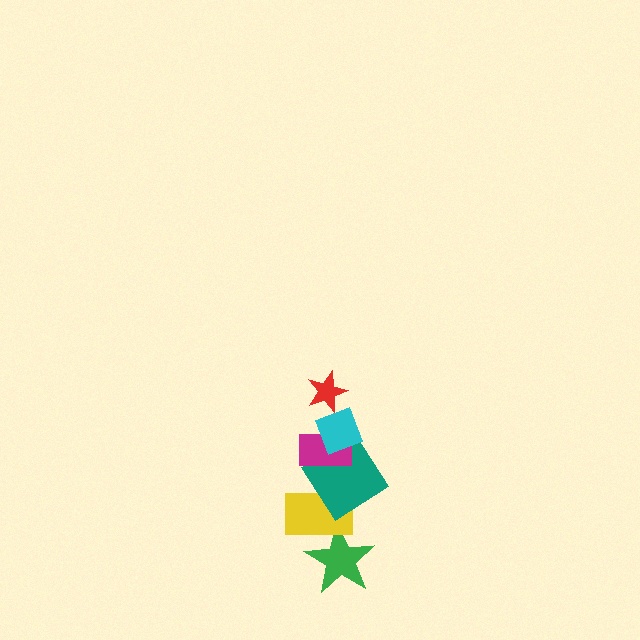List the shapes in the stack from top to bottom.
From top to bottom: the red star, the cyan diamond, the magenta rectangle, the teal diamond, the yellow rectangle, the green star.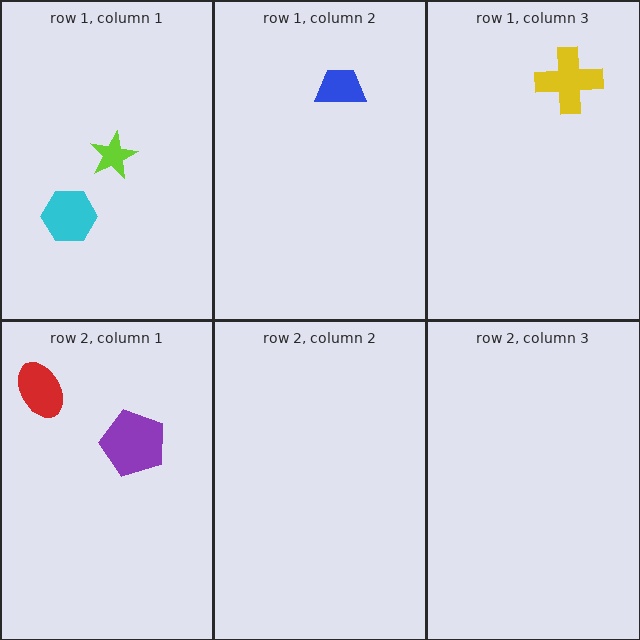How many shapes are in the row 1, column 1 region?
2.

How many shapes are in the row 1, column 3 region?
1.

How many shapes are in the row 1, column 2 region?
1.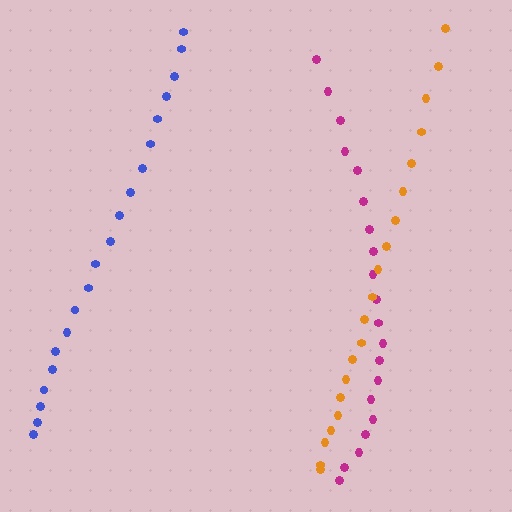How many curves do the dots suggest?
There are 3 distinct paths.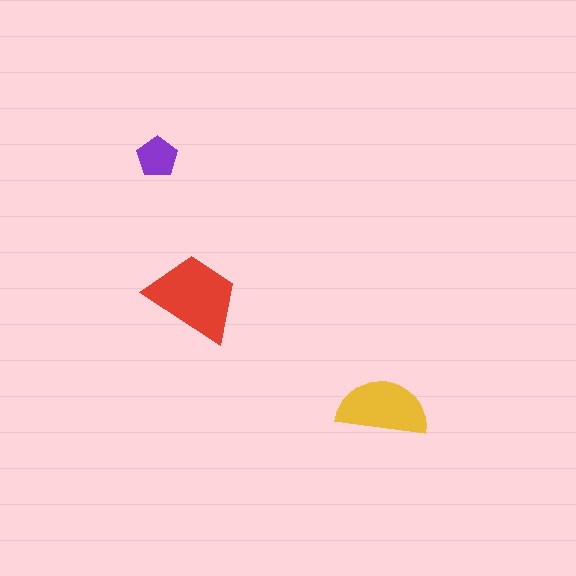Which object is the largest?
The red trapezoid.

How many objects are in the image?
There are 3 objects in the image.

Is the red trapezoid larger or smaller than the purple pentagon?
Larger.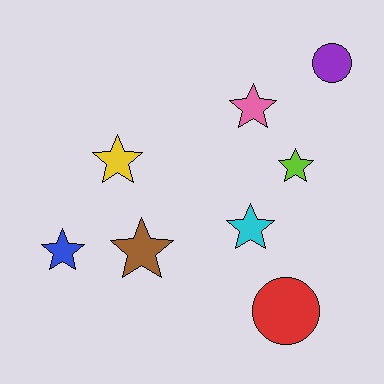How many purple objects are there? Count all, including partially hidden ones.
There is 1 purple object.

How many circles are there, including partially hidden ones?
There are 2 circles.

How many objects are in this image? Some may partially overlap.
There are 8 objects.